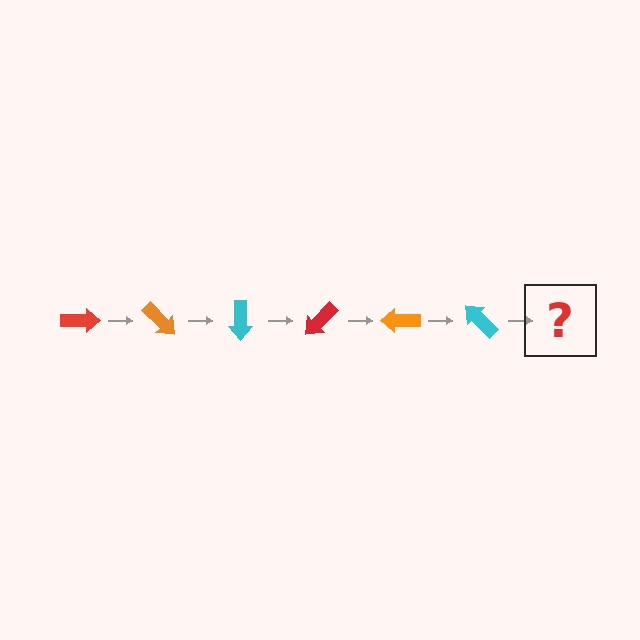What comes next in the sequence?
The next element should be a red arrow, rotated 270 degrees from the start.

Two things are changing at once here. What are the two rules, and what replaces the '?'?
The two rules are that it rotates 45 degrees each step and the color cycles through red, orange, and cyan. The '?' should be a red arrow, rotated 270 degrees from the start.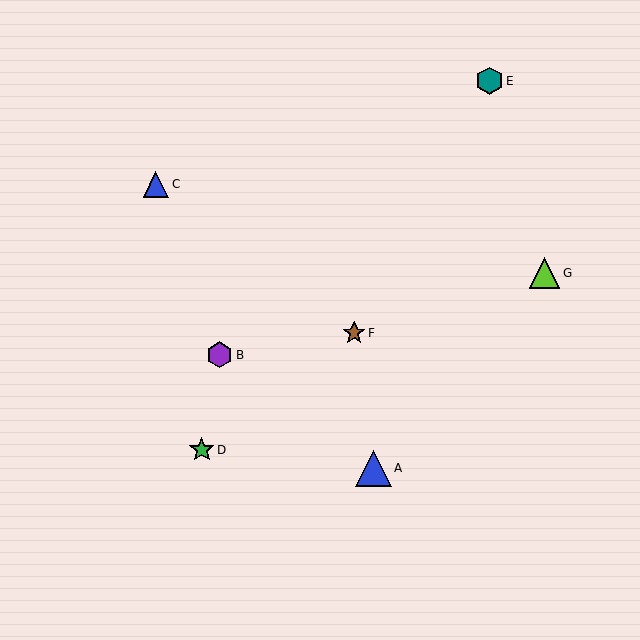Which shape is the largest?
The blue triangle (labeled A) is the largest.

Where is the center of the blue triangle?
The center of the blue triangle is at (373, 468).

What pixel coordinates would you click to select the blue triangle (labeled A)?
Click at (373, 468) to select the blue triangle A.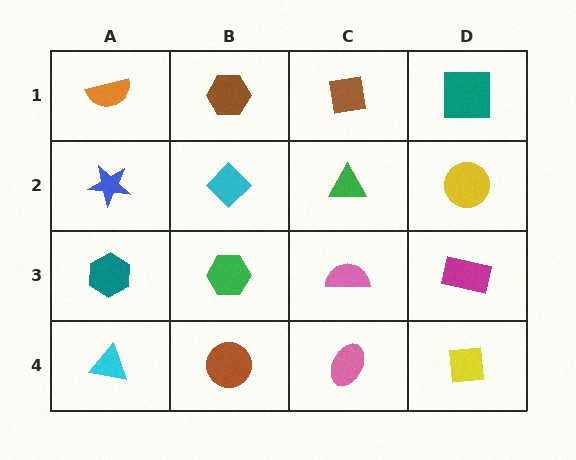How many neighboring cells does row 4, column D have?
2.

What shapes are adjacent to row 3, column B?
A cyan diamond (row 2, column B), a brown circle (row 4, column B), a teal hexagon (row 3, column A), a pink semicircle (row 3, column C).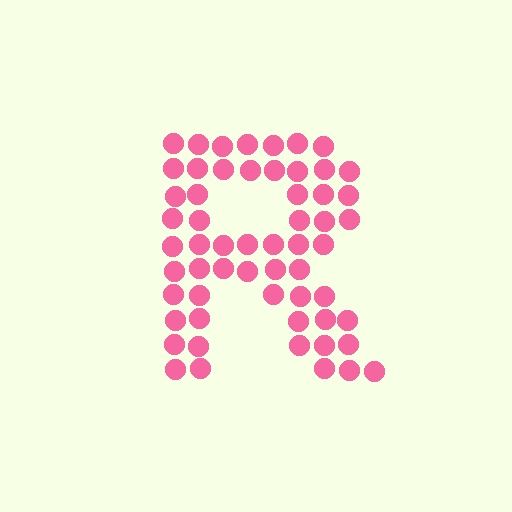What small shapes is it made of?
It is made of small circles.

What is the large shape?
The large shape is the letter R.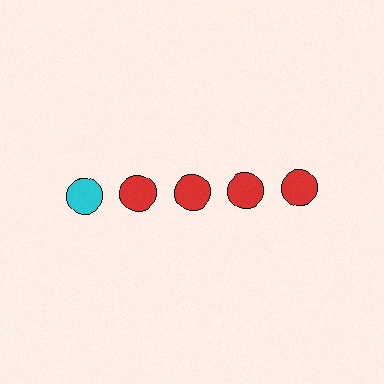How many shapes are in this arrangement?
There are 5 shapes arranged in a grid pattern.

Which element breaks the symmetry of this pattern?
The cyan circle in the top row, leftmost column breaks the symmetry. All other shapes are red circles.